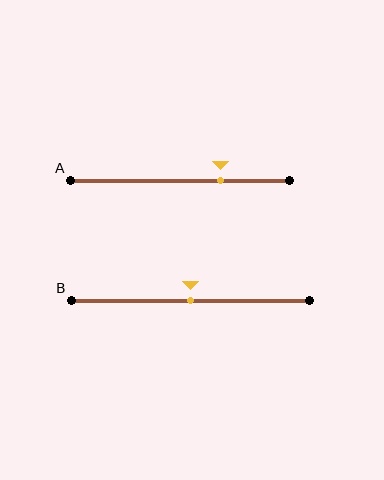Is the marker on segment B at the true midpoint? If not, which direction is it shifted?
Yes, the marker on segment B is at the true midpoint.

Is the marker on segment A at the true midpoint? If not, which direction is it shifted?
No, the marker on segment A is shifted to the right by about 18% of the segment length.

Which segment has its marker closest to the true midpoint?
Segment B has its marker closest to the true midpoint.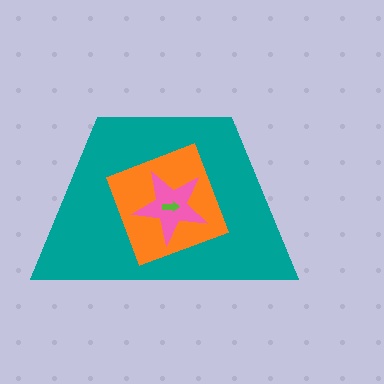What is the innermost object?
The lime arrow.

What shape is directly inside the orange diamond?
The pink star.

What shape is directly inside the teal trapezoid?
The orange diamond.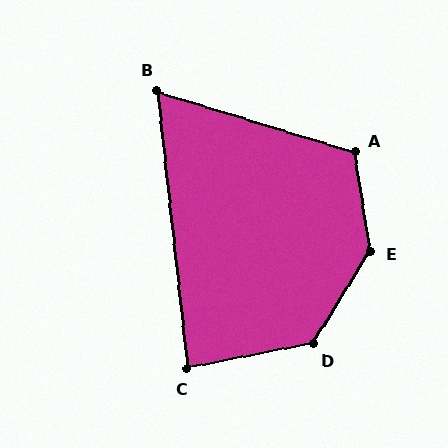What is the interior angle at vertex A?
Approximately 116 degrees (obtuse).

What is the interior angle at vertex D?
Approximately 133 degrees (obtuse).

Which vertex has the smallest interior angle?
B, at approximately 67 degrees.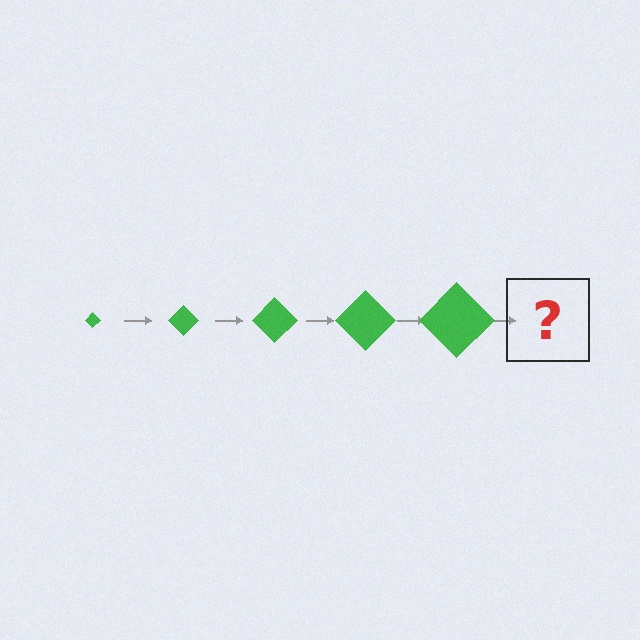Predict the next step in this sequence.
The next step is a green diamond, larger than the previous one.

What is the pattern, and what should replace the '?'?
The pattern is that the diamond gets progressively larger each step. The '?' should be a green diamond, larger than the previous one.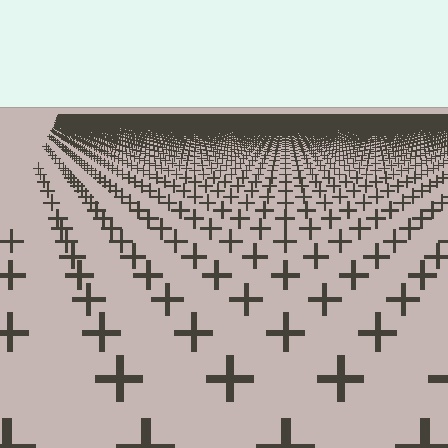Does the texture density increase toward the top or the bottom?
Density increases toward the top.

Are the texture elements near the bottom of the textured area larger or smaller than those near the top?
Larger. Near the bottom, elements are closer to the viewer and appear at a bigger on-screen size.